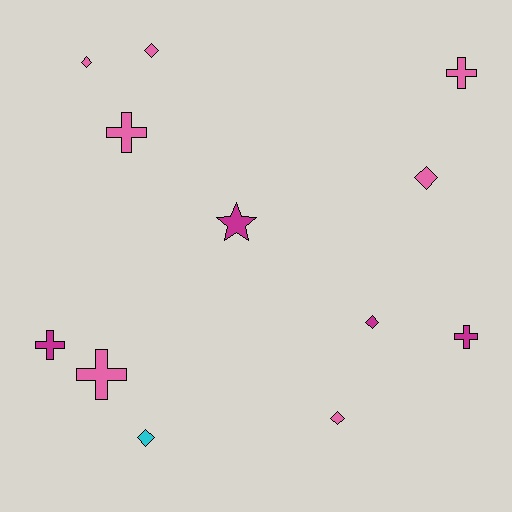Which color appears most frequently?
Pink, with 7 objects.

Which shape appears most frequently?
Diamond, with 6 objects.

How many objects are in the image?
There are 12 objects.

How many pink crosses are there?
There are 3 pink crosses.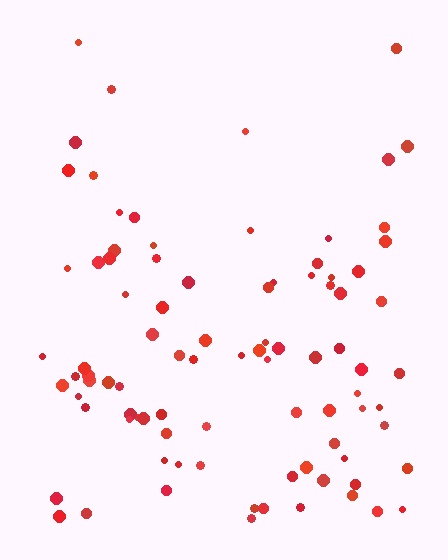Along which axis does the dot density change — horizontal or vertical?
Vertical.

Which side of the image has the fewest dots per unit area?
The top.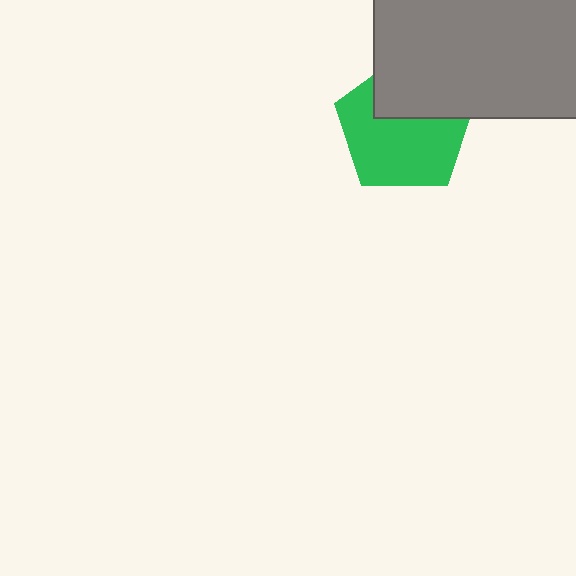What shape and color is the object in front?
The object in front is a gray rectangle.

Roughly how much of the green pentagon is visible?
About half of it is visible (roughly 64%).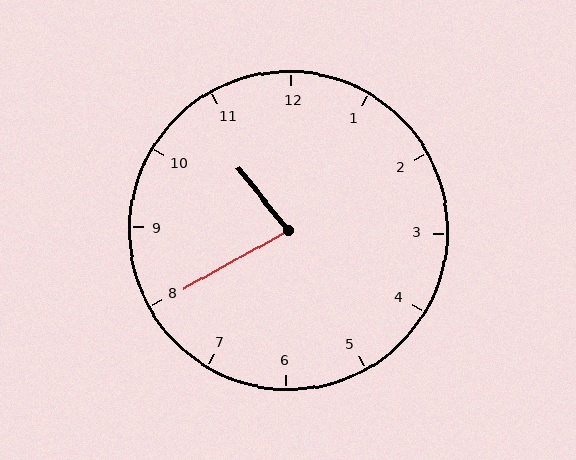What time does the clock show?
10:40.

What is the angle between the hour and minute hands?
Approximately 80 degrees.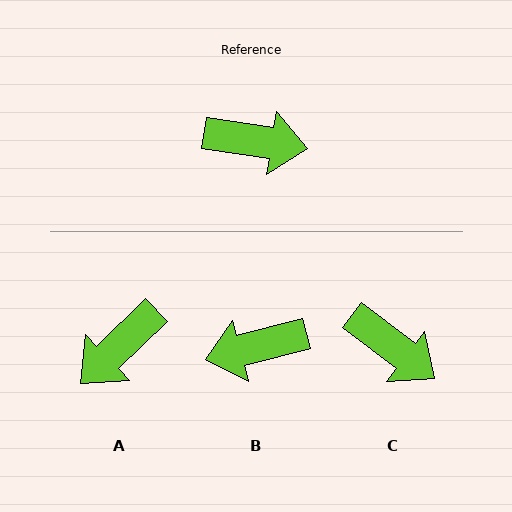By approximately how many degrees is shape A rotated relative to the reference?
Approximately 127 degrees clockwise.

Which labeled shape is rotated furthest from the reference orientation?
B, about 157 degrees away.